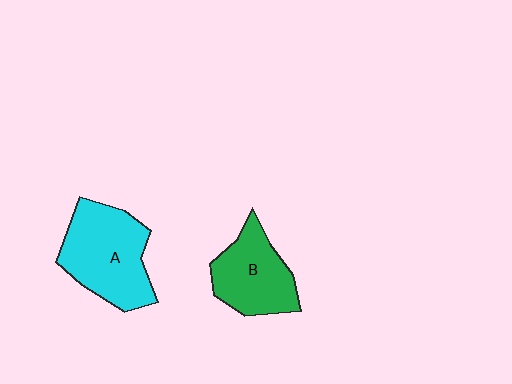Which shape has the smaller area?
Shape B (green).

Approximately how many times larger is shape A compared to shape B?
Approximately 1.3 times.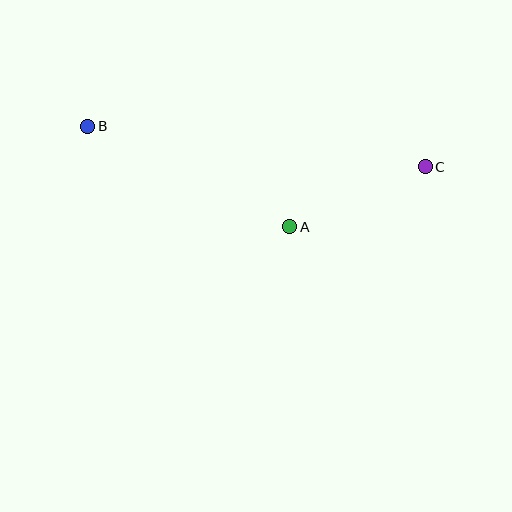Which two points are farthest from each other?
Points B and C are farthest from each other.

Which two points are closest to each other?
Points A and C are closest to each other.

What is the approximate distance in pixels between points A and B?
The distance between A and B is approximately 225 pixels.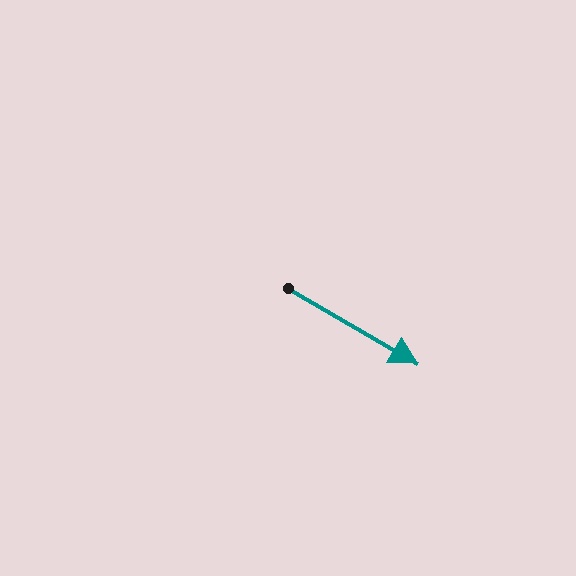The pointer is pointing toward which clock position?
Roughly 4 o'clock.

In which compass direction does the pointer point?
Southeast.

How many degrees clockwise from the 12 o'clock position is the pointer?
Approximately 120 degrees.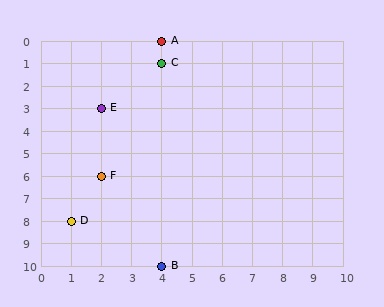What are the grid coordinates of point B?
Point B is at grid coordinates (4, 10).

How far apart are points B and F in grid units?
Points B and F are 2 columns and 4 rows apart (about 4.5 grid units diagonally).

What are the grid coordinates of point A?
Point A is at grid coordinates (4, 0).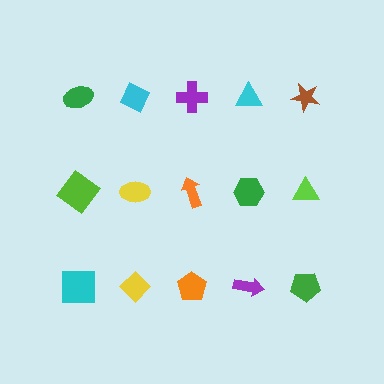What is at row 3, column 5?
A green pentagon.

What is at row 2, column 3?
An orange arrow.